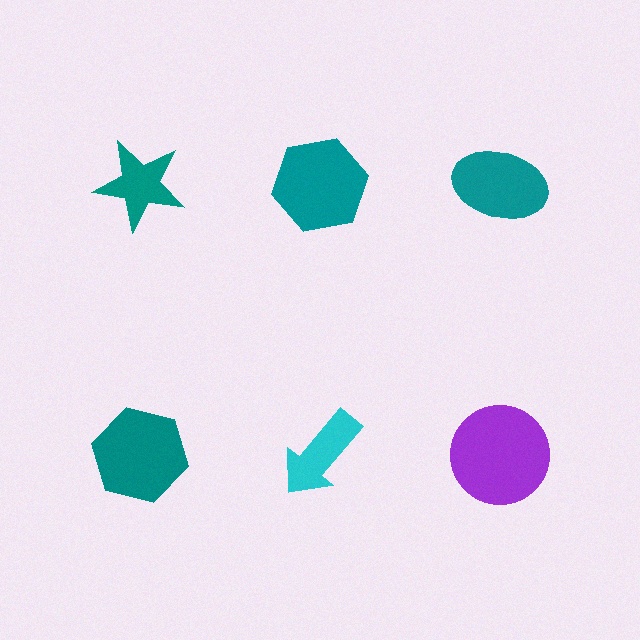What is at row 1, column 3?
A teal ellipse.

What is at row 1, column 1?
A teal star.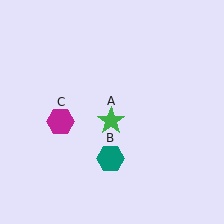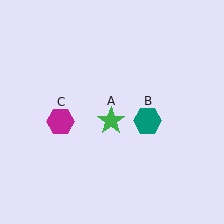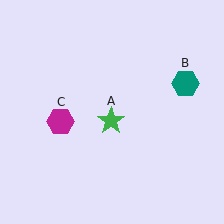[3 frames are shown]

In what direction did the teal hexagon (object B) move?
The teal hexagon (object B) moved up and to the right.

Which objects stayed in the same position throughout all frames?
Green star (object A) and magenta hexagon (object C) remained stationary.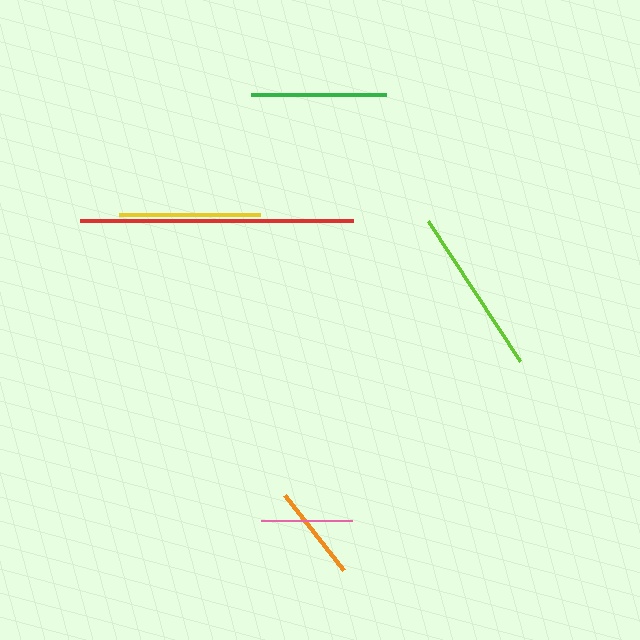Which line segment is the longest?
The red line is the longest at approximately 273 pixels.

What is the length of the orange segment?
The orange segment is approximately 96 pixels long.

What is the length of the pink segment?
The pink segment is approximately 91 pixels long.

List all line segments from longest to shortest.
From longest to shortest: red, lime, yellow, green, orange, pink.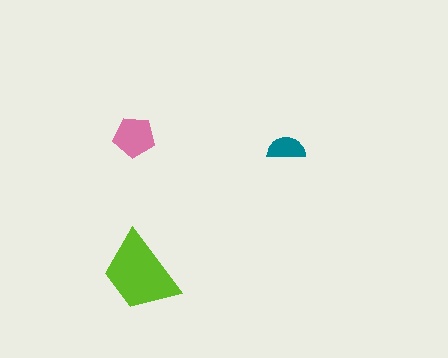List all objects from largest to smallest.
The lime trapezoid, the pink pentagon, the teal semicircle.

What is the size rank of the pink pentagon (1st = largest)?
2nd.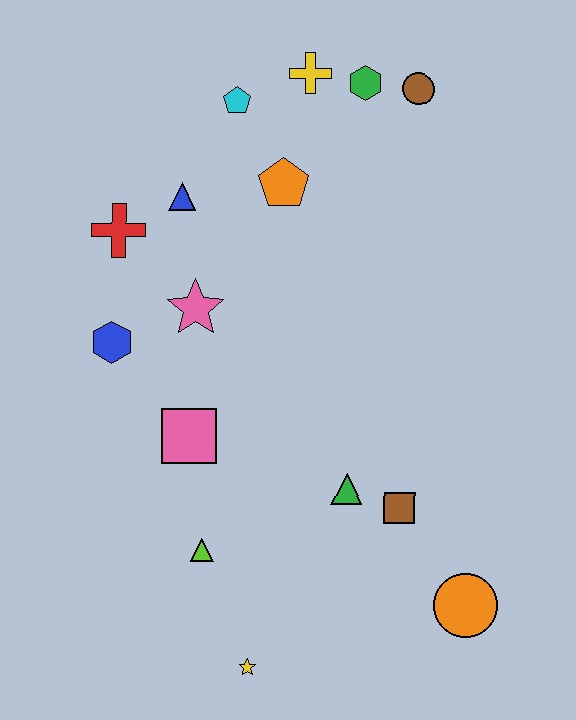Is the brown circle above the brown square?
Yes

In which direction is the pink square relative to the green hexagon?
The pink square is below the green hexagon.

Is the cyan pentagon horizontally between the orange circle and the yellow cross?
No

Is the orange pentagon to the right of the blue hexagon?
Yes